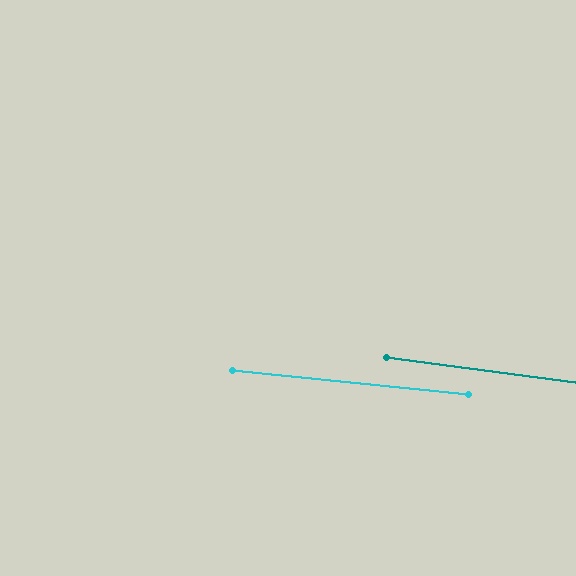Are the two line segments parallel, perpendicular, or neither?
Parallel — their directions differ by only 1.6°.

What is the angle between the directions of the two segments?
Approximately 2 degrees.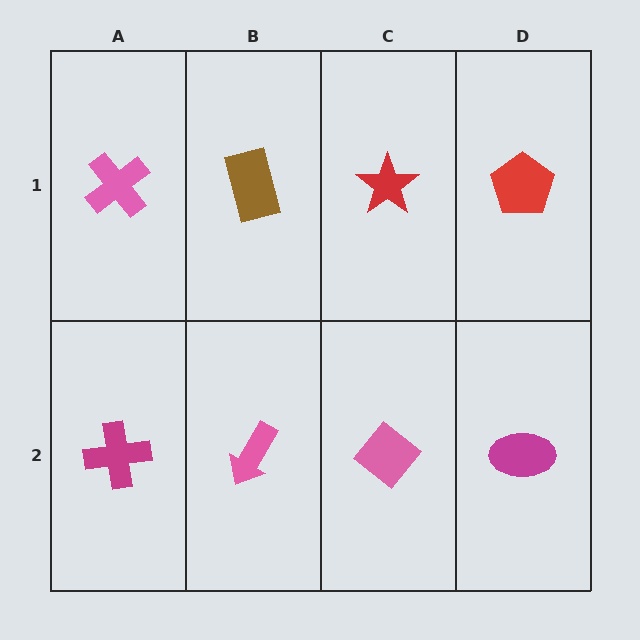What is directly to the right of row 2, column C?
A magenta ellipse.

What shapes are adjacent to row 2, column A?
A pink cross (row 1, column A), a pink arrow (row 2, column B).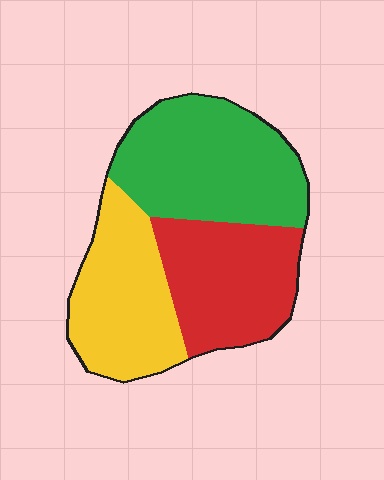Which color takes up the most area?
Green, at roughly 40%.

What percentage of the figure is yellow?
Yellow takes up about one third (1/3) of the figure.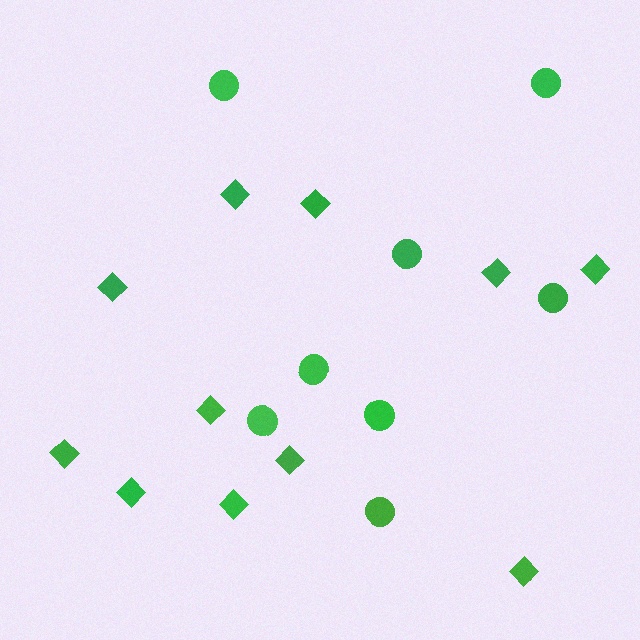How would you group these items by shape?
There are 2 groups: one group of diamonds (11) and one group of circles (8).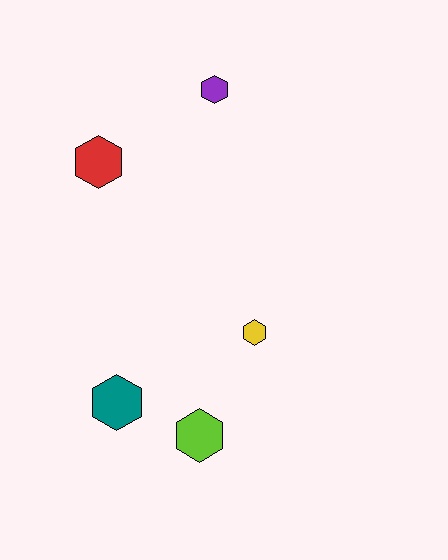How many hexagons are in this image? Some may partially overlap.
There are 5 hexagons.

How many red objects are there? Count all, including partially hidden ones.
There is 1 red object.